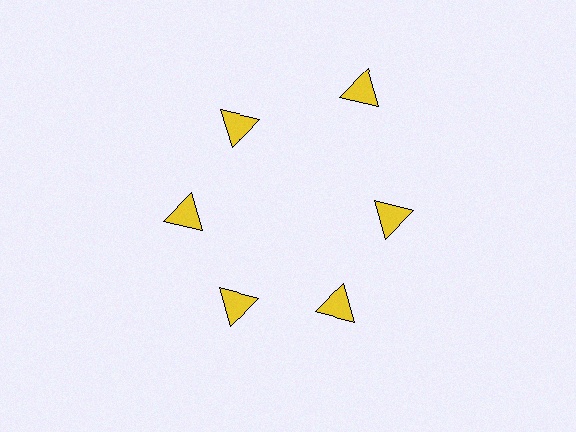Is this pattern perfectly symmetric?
No. The 6 yellow triangles are arranged in a ring, but one element near the 1 o'clock position is pushed outward from the center, breaking the 6-fold rotational symmetry.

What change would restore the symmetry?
The symmetry would be restored by moving it inward, back onto the ring so that all 6 triangles sit at equal angles and equal distance from the center.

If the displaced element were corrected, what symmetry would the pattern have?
It would have 6-fold rotational symmetry — the pattern would map onto itself every 60 degrees.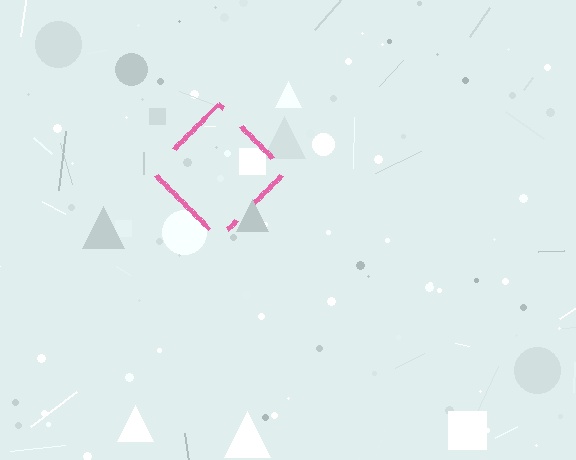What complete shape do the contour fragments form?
The contour fragments form a diamond.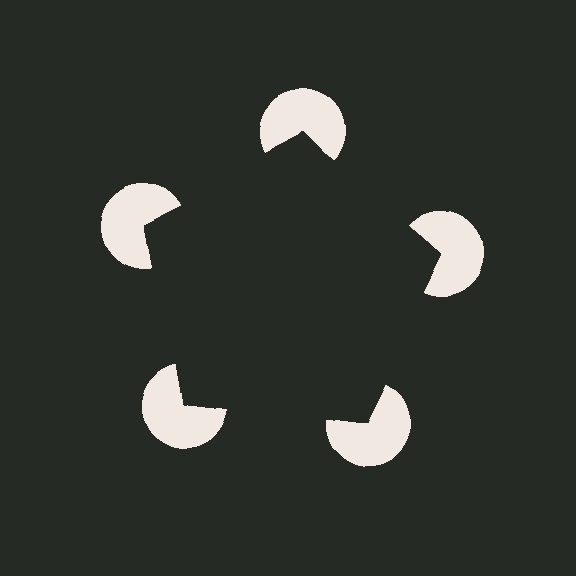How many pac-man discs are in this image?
There are 5 — one at each vertex of the illusory pentagon.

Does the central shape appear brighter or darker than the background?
It typically appears slightly darker than the background, even though no actual brightness change is drawn.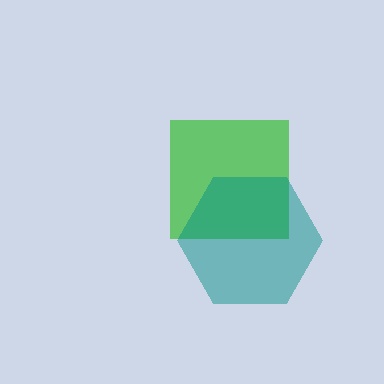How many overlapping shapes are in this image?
There are 2 overlapping shapes in the image.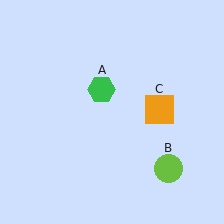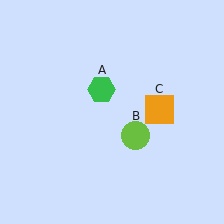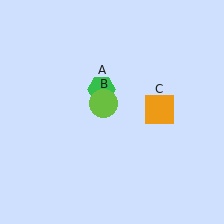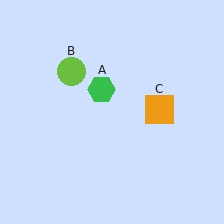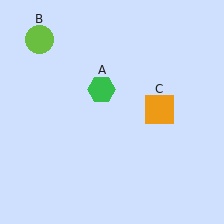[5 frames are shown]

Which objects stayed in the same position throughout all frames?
Green hexagon (object A) and orange square (object C) remained stationary.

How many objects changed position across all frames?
1 object changed position: lime circle (object B).